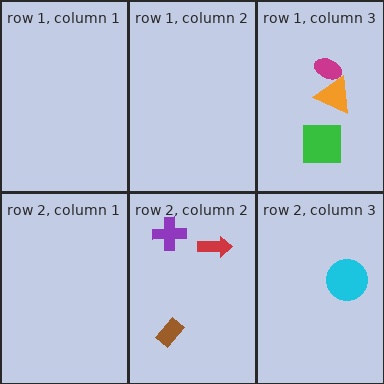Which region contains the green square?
The row 1, column 3 region.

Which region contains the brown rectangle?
The row 2, column 2 region.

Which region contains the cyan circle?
The row 2, column 3 region.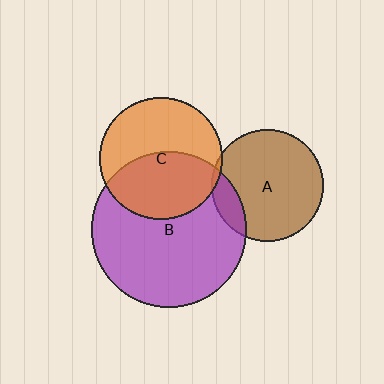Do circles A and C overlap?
Yes.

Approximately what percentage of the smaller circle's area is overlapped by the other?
Approximately 5%.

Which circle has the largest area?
Circle B (purple).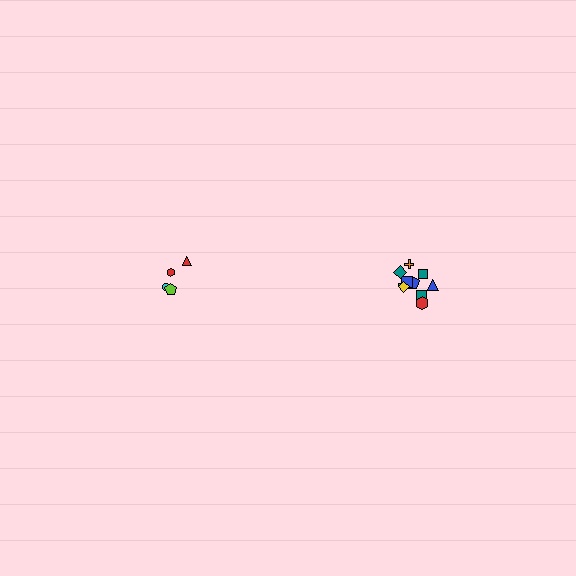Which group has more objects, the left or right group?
The right group.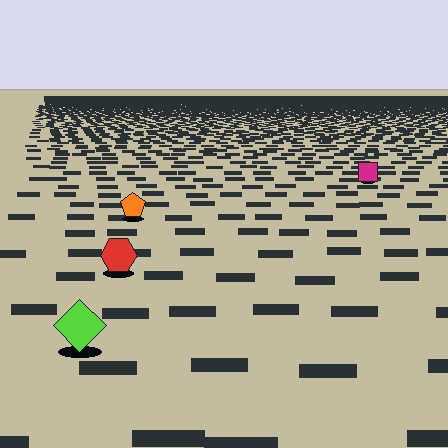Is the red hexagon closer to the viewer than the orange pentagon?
Yes. The red hexagon is closer — you can tell from the texture gradient: the ground texture is coarser near it.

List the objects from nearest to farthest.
From nearest to farthest: the lime diamond, the red hexagon, the orange pentagon, the magenta square.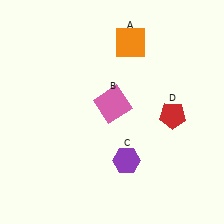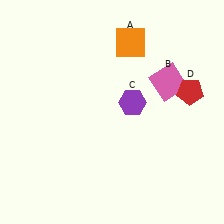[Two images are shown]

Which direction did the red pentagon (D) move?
The red pentagon (D) moved up.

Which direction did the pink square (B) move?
The pink square (B) moved right.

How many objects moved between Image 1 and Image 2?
3 objects moved between the two images.